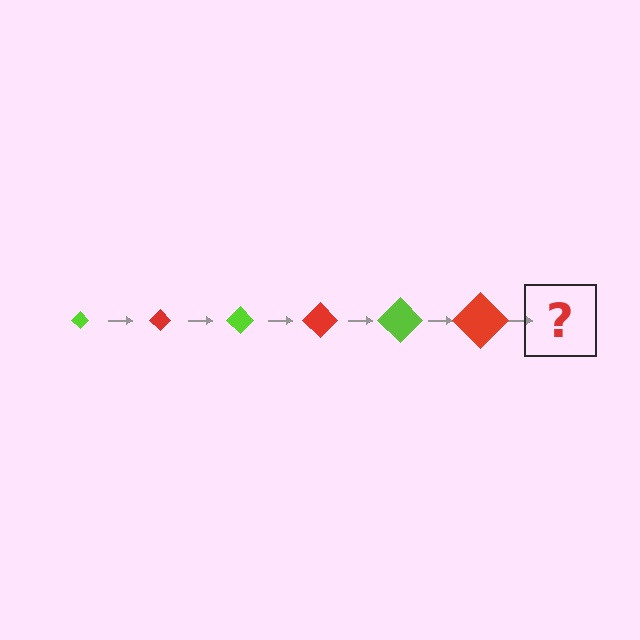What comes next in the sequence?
The next element should be a lime diamond, larger than the previous one.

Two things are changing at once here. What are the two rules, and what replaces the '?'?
The two rules are that the diamond grows larger each step and the color cycles through lime and red. The '?' should be a lime diamond, larger than the previous one.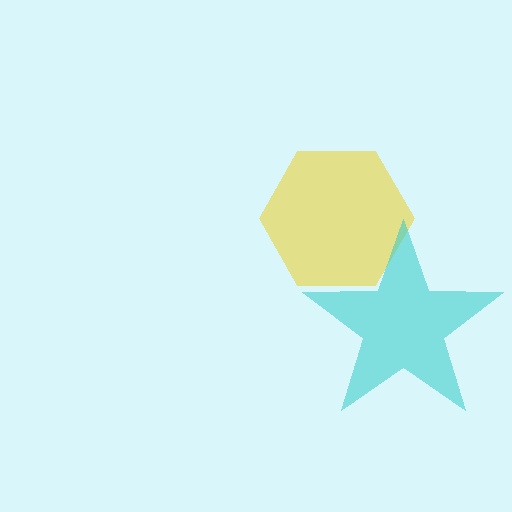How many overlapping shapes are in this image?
There are 2 overlapping shapes in the image.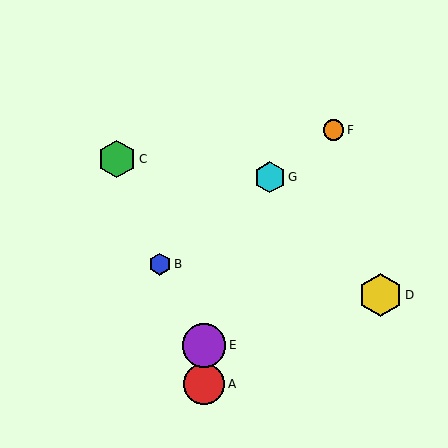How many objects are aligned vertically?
2 objects (A, E) are aligned vertically.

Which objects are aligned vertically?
Objects A, E are aligned vertically.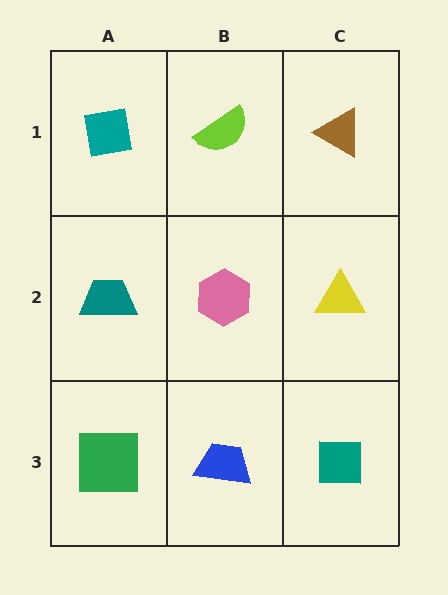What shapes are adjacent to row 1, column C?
A yellow triangle (row 2, column C), a lime semicircle (row 1, column B).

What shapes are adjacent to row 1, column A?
A teal trapezoid (row 2, column A), a lime semicircle (row 1, column B).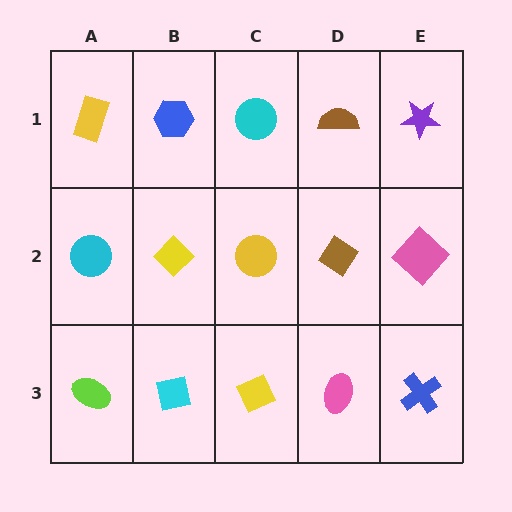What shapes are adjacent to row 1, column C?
A yellow circle (row 2, column C), a blue hexagon (row 1, column B), a brown semicircle (row 1, column D).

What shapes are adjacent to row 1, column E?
A pink diamond (row 2, column E), a brown semicircle (row 1, column D).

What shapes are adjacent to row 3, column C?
A yellow circle (row 2, column C), a cyan square (row 3, column B), a pink ellipse (row 3, column D).